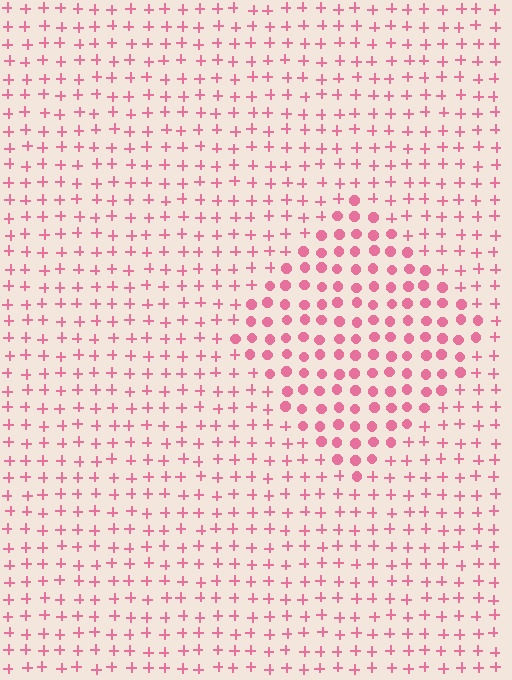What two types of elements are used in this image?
The image uses circles inside the diamond region and plus signs outside it.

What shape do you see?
I see a diamond.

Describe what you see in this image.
The image is filled with small pink elements arranged in a uniform grid. A diamond-shaped region contains circles, while the surrounding area contains plus signs. The boundary is defined purely by the change in element shape.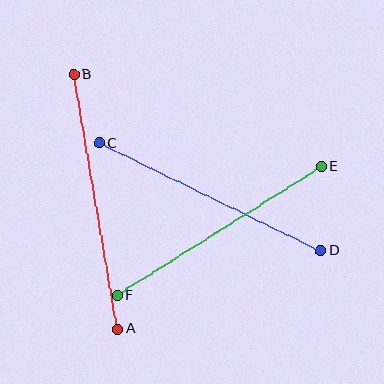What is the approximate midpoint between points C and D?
The midpoint is at approximately (210, 197) pixels.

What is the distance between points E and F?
The distance is approximately 242 pixels.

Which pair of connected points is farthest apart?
Points A and B are farthest apart.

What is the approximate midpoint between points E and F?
The midpoint is at approximately (219, 231) pixels.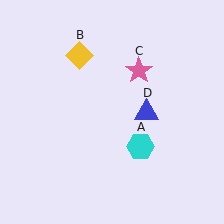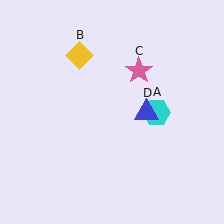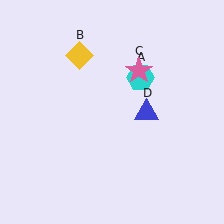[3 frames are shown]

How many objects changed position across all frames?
1 object changed position: cyan hexagon (object A).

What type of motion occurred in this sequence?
The cyan hexagon (object A) rotated counterclockwise around the center of the scene.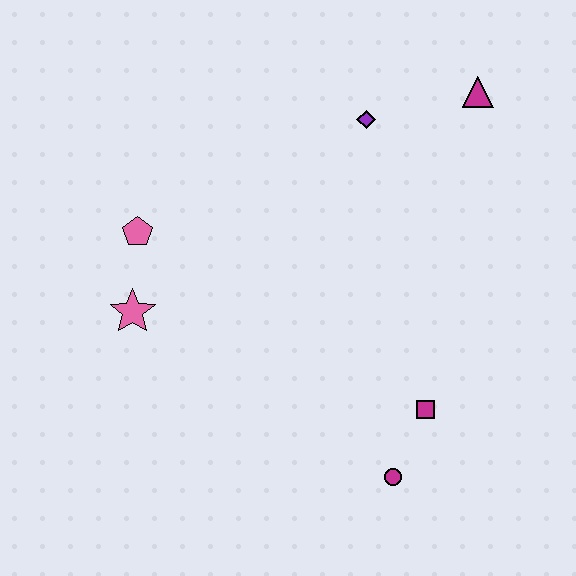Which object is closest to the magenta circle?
The magenta square is closest to the magenta circle.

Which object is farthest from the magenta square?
The pink pentagon is farthest from the magenta square.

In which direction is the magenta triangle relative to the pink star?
The magenta triangle is to the right of the pink star.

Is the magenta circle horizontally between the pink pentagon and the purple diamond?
No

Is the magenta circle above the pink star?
No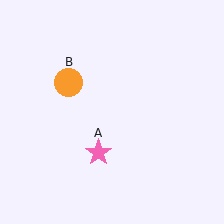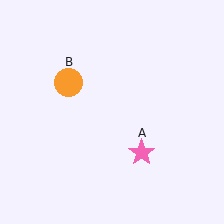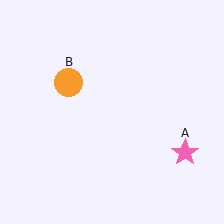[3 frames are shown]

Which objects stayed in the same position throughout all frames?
Orange circle (object B) remained stationary.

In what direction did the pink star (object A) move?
The pink star (object A) moved right.